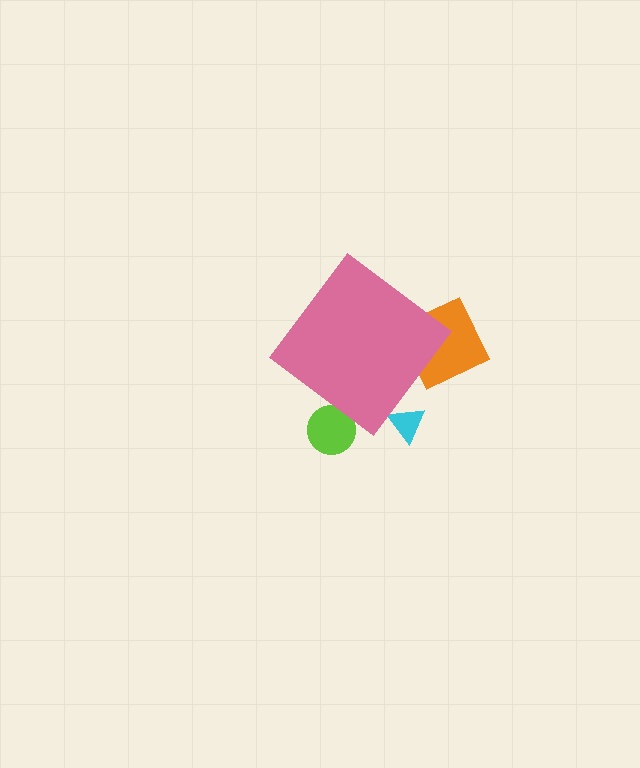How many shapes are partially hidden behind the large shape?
3 shapes are partially hidden.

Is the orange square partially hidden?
Yes, the orange square is partially hidden behind the pink diamond.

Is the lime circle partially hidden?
Yes, the lime circle is partially hidden behind the pink diamond.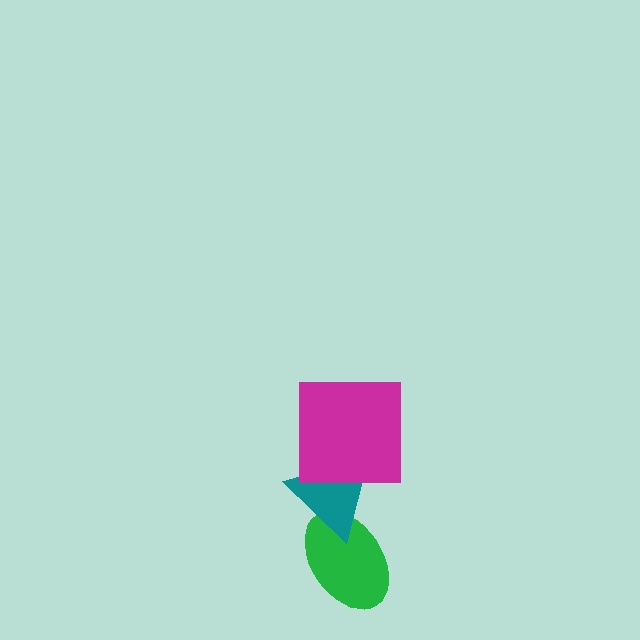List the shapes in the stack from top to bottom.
From top to bottom: the magenta square, the teal triangle, the green ellipse.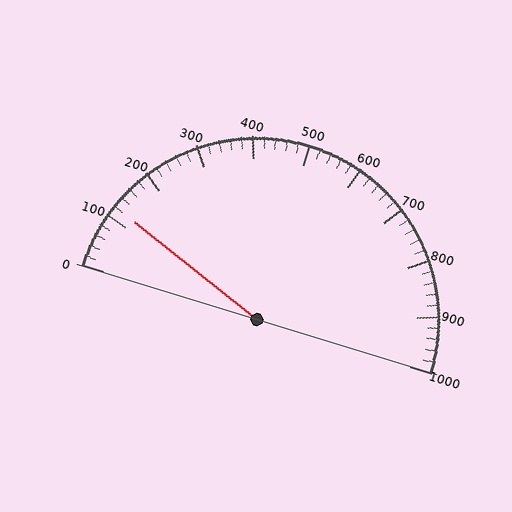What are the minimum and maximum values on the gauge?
The gauge ranges from 0 to 1000.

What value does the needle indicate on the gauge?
The needle indicates approximately 120.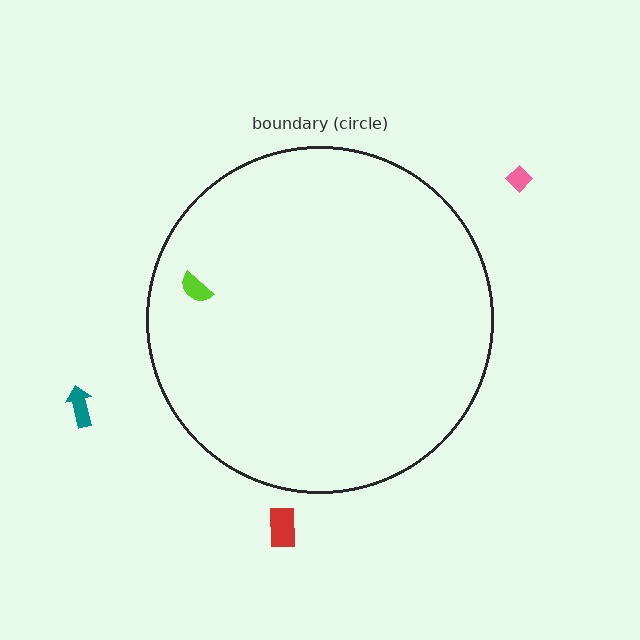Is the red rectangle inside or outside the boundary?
Outside.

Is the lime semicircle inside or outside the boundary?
Inside.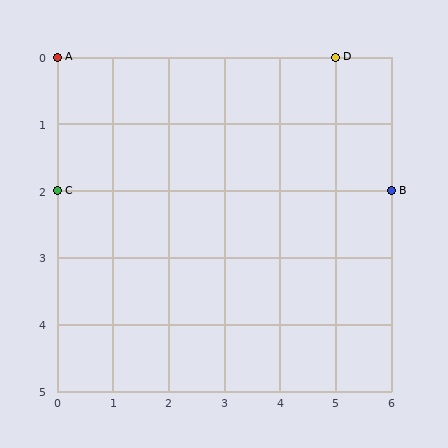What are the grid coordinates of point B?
Point B is at grid coordinates (6, 2).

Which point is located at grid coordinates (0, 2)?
Point C is at (0, 2).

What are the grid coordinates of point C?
Point C is at grid coordinates (0, 2).